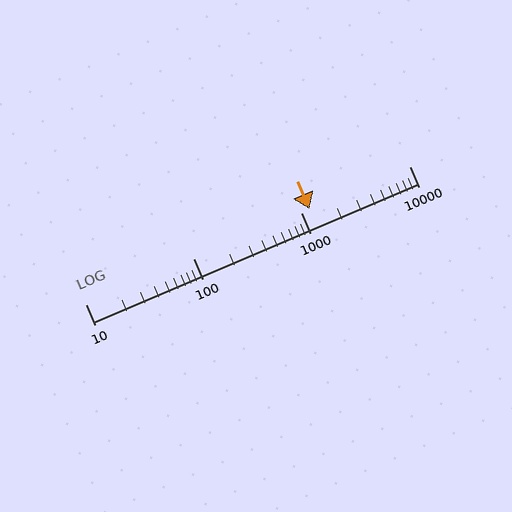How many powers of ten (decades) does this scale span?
The scale spans 3 decades, from 10 to 10000.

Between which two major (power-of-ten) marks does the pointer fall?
The pointer is between 1000 and 10000.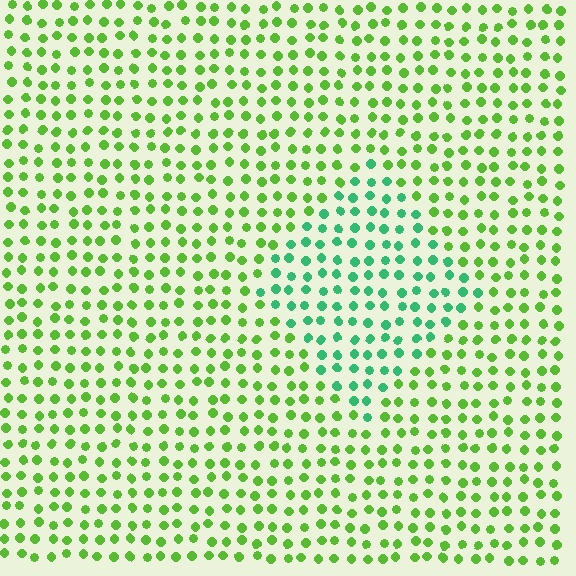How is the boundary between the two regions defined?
The boundary is defined purely by a slight shift in hue (about 43 degrees). Spacing, size, and orientation are identical on both sides.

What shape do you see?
I see a diamond.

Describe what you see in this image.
The image is filled with small lime elements in a uniform arrangement. A diamond-shaped region is visible where the elements are tinted to a slightly different hue, forming a subtle color boundary.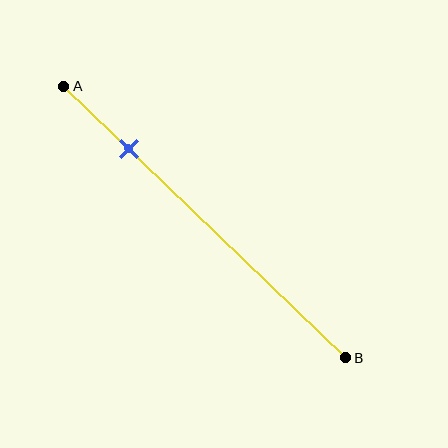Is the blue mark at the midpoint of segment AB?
No, the mark is at about 25% from A, not at the 50% midpoint.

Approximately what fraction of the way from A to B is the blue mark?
The blue mark is approximately 25% of the way from A to B.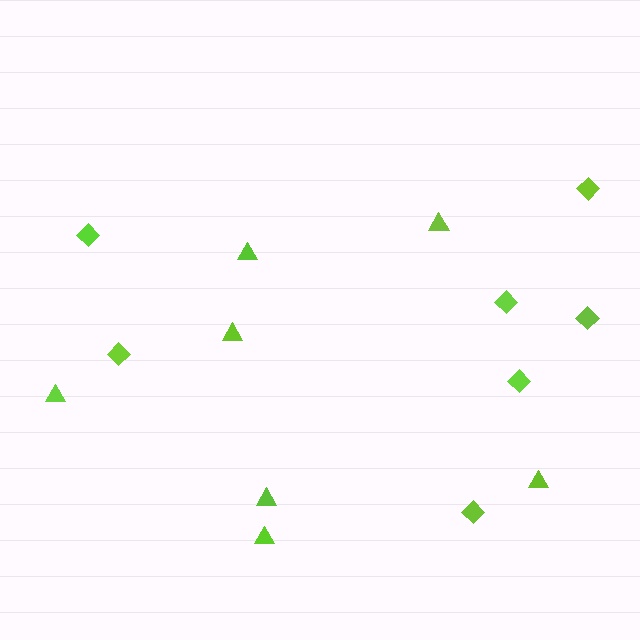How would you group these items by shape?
There are 2 groups: one group of diamonds (7) and one group of triangles (7).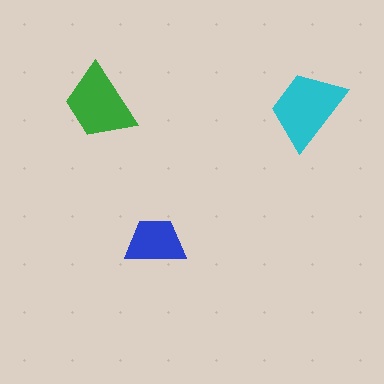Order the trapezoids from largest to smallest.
the cyan one, the green one, the blue one.